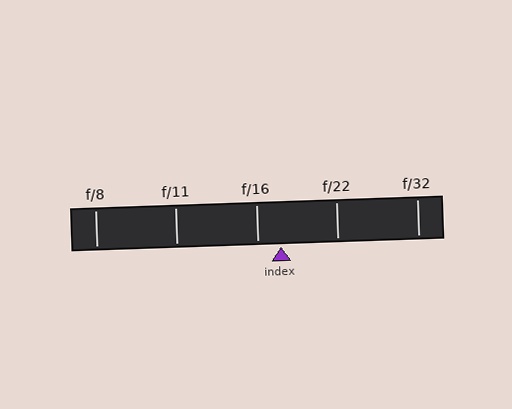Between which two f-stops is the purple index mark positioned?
The index mark is between f/16 and f/22.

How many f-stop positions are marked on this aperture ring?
There are 5 f-stop positions marked.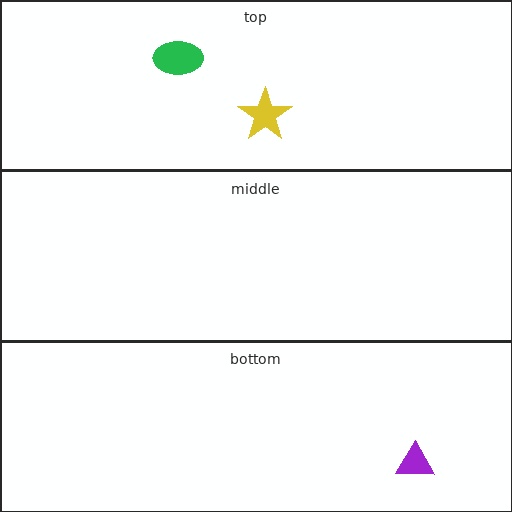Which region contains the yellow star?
The top region.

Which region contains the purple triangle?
The bottom region.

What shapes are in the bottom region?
The purple triangle.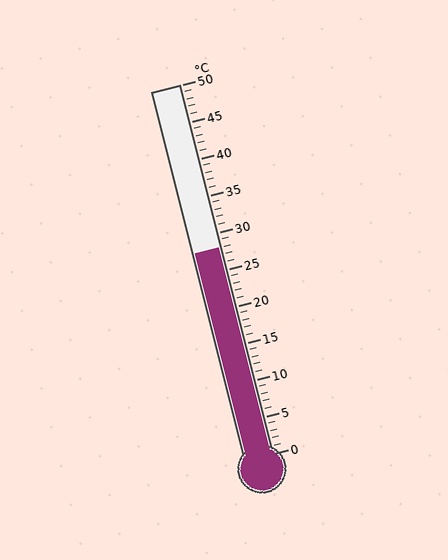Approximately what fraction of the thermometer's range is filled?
The thermometer is filled to approximately 55% of its range.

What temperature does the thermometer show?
The thermometer shows approximately 28°C.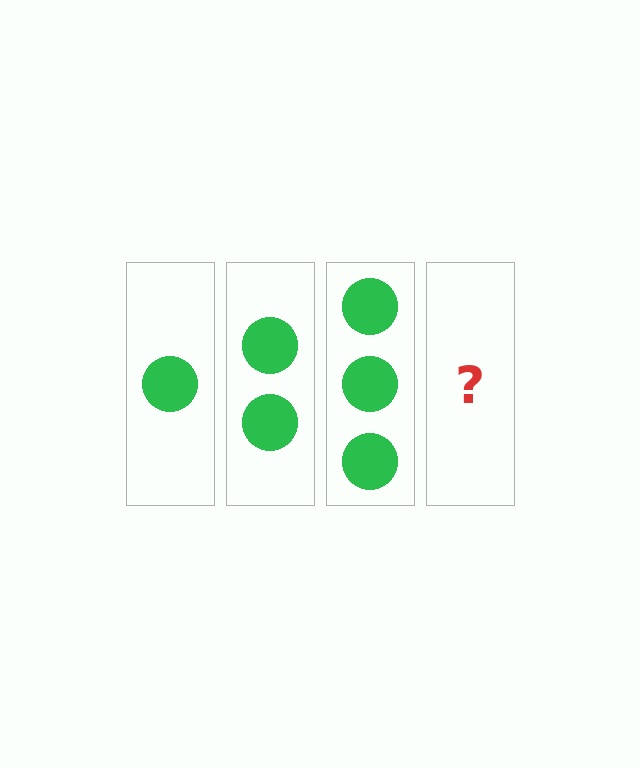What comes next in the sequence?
The next element should be 4 circles.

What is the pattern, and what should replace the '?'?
The pattern is that each step adds one more circle. The '?' should be 4 circles.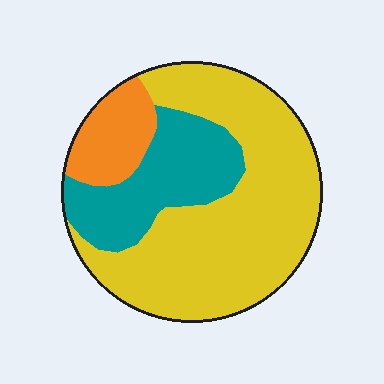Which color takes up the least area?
Orange, at roughly 15%.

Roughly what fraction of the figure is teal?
Teal covers 25% of the figure.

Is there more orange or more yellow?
Yellow.